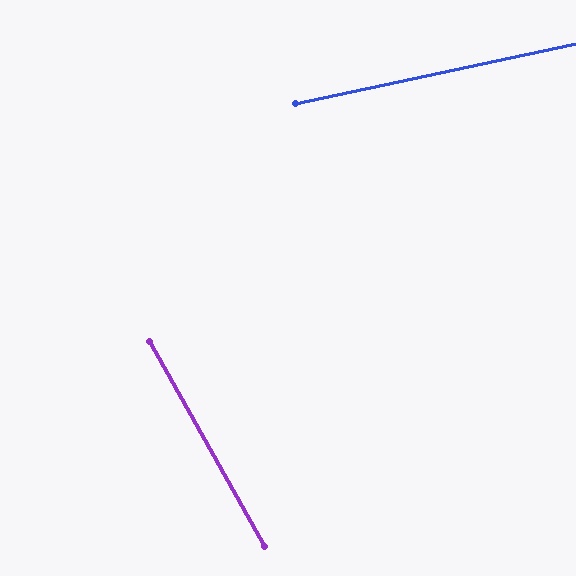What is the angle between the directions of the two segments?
Approximately 73 degrees.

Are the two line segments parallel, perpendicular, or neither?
Neither parallel nor perpendicular — they differ by about 73°.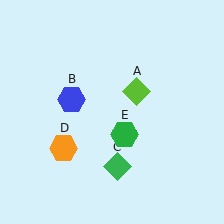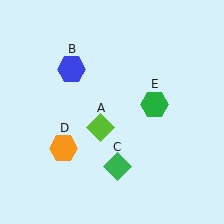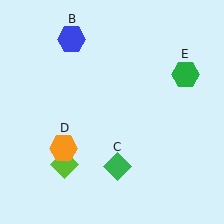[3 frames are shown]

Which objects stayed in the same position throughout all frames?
Green diamond (object C) and orange hexagon (object D) remained stationary.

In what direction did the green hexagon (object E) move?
The green hexagon (object E) moved up and to the right.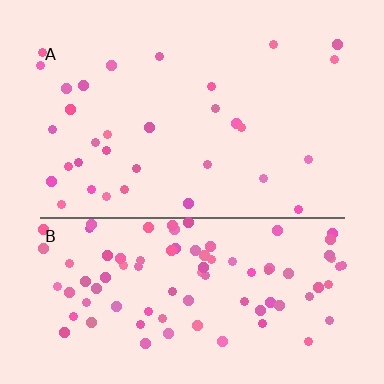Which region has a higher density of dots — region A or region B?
B (the bottom).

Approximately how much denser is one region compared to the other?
Approximately 2.8× — region B over region A.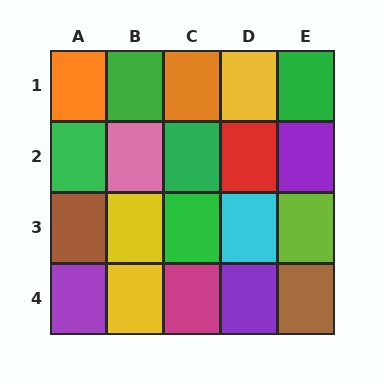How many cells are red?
1 cell is red.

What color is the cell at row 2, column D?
Red.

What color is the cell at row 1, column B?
Green.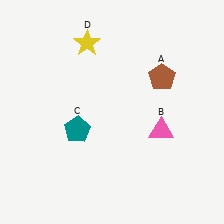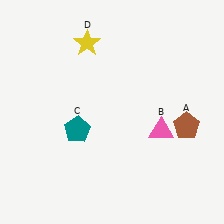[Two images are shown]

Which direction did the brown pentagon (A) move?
The brown pentagon (A) moved down.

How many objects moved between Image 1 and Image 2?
1 object moved between the two images.